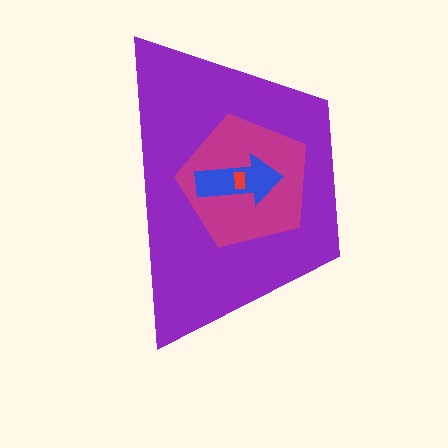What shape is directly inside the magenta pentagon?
The blue arrow.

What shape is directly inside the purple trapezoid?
The magenta pentagon.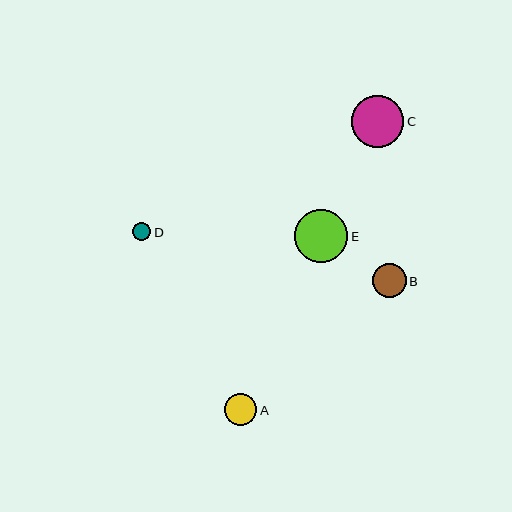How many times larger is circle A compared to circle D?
Circle A is approximately 1.8 times the size of circle D.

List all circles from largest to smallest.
From largest to smallest: E, C, B, A, D.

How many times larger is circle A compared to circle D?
Circle A is approximately 1.8 times the size of circle D.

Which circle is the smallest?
Circle D is the smallest with a size of approximately 18 pixels.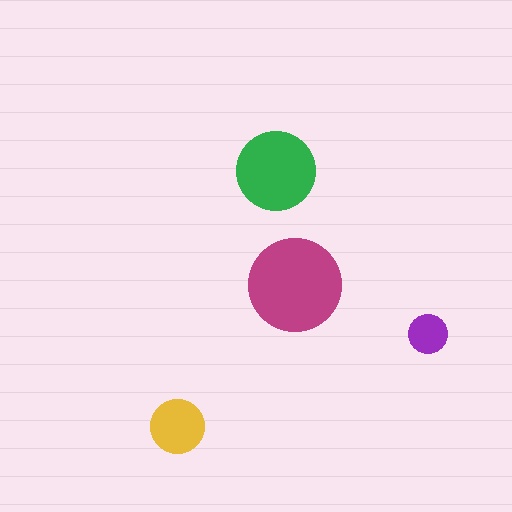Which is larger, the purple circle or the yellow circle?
The yellow one.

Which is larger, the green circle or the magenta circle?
The magenta one.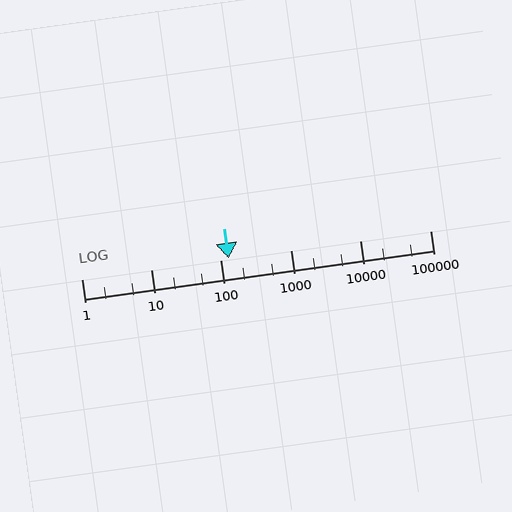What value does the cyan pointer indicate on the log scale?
The pointer indicates approximately 130.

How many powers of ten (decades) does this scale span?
The scale spans 5 decades, from 1 to 100000.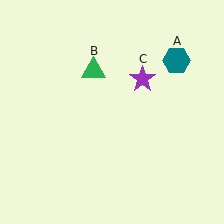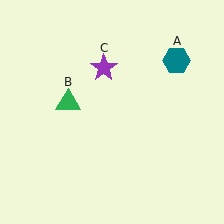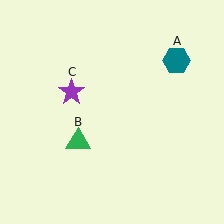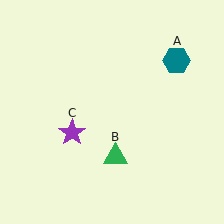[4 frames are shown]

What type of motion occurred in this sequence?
The green triangle (object B), purple star (object C) rotated counterclockwise around the center of the scene.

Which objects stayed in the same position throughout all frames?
Teal hexagon (object A) remained stationary.